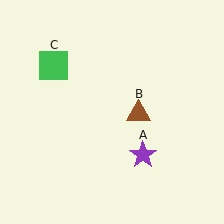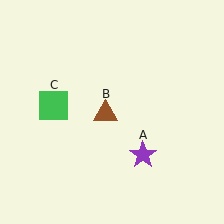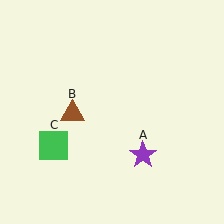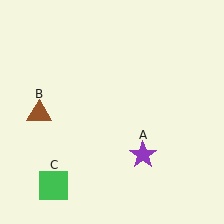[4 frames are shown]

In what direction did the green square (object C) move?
The green square (object C) moved down.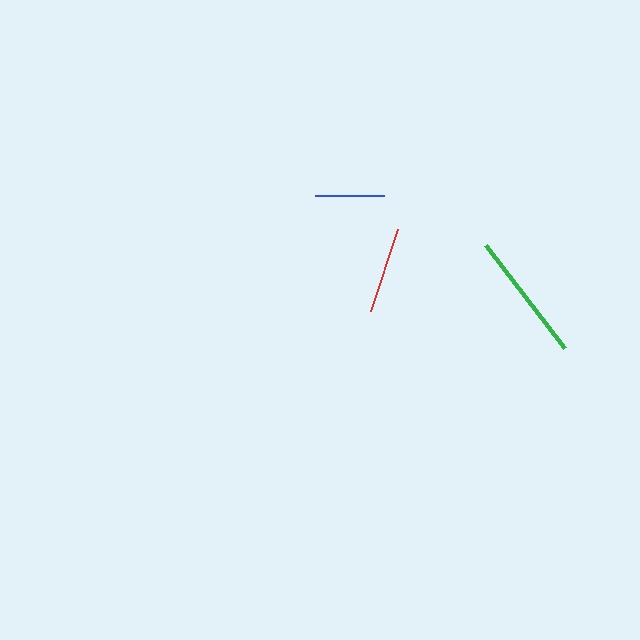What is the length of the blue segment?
The blue segment is approximately 69 pixels long.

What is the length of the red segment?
The red segment is approximately 86 pixels long.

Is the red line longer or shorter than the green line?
The green line is longer than the red line.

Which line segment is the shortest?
The blue line is the shortest at approximately 69 pixels.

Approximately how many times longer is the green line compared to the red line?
The green line is approximately 1.5 times the length of the red line.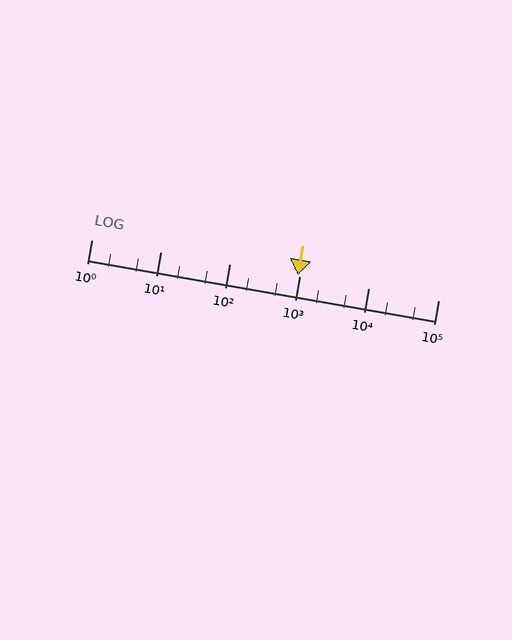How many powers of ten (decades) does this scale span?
The scale spans 5 decades, from 1 to 100000.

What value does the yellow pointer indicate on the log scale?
The pointer indicates approximately 950.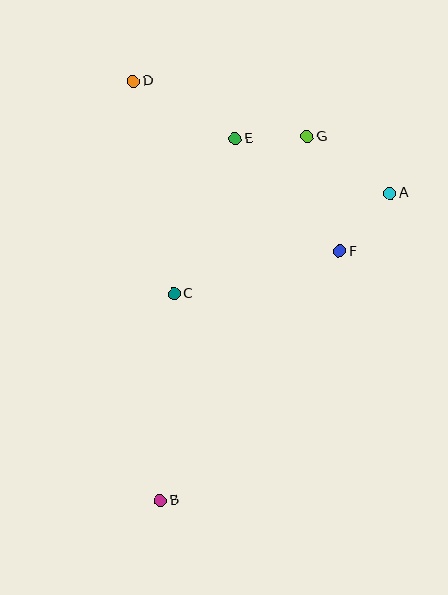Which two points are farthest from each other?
Points B and D are farthest from each other.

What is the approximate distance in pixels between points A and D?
The distance between A and D is approximately 280 pixels.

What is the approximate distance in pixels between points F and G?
The distance between F and G is approximately 119 pixels.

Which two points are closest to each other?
Points E and G are closest to each other.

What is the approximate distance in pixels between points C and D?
The distance between C and D is approximately 216 pixels.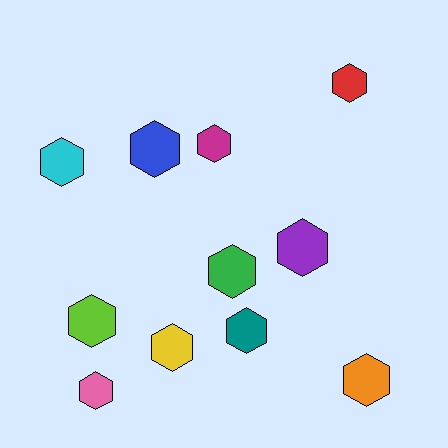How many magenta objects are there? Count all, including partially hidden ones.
There is 1 magenta object.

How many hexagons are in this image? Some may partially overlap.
There are 11 hexagons.